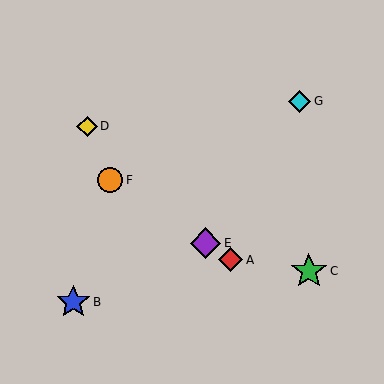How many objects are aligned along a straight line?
3 objects (A, E, F) are aligned along a straight line.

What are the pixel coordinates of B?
Object B is at (73, 302).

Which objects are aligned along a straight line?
Objects A, E, F are aligned along a straight line.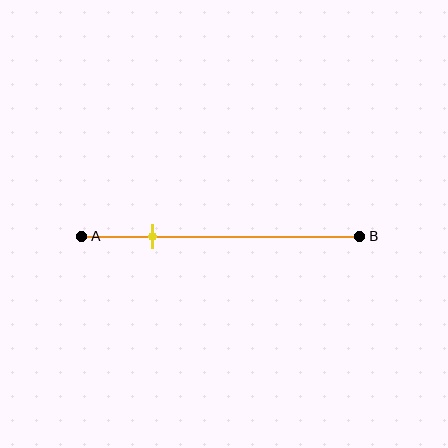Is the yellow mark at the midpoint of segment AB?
No, the mark is at about 25% from A, not at the 50% midpoint.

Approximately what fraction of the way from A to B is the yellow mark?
The yellow mark is approximately 25% of the way from A to B.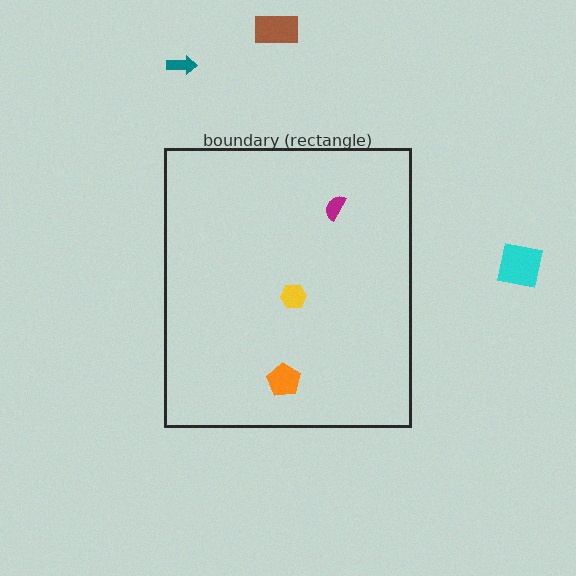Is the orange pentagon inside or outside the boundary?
Inside.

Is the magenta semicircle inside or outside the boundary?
Inside.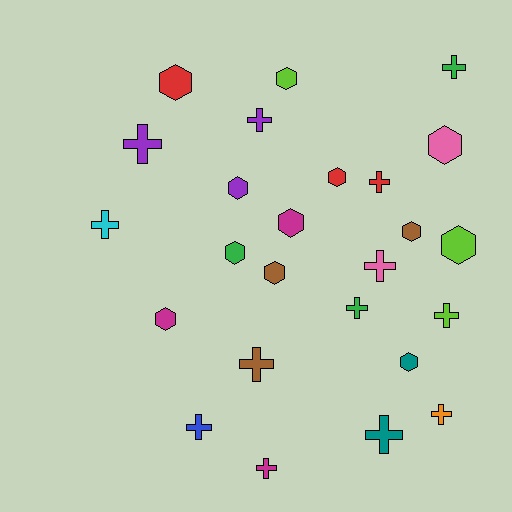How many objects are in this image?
There are 25 objects.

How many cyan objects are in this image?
There is 1 cyan object.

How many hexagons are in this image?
There are 12 hexagons.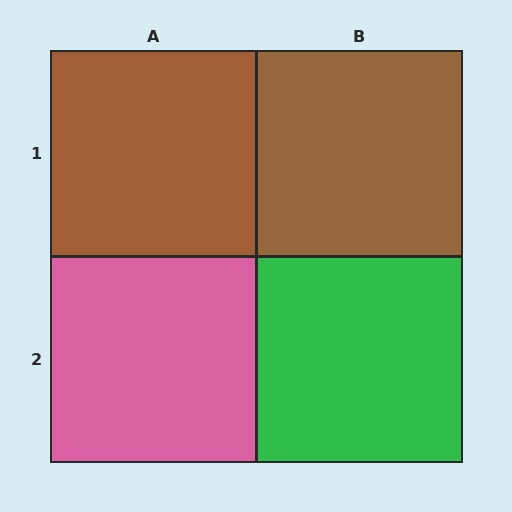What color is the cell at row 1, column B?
Brown.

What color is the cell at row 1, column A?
Brown.